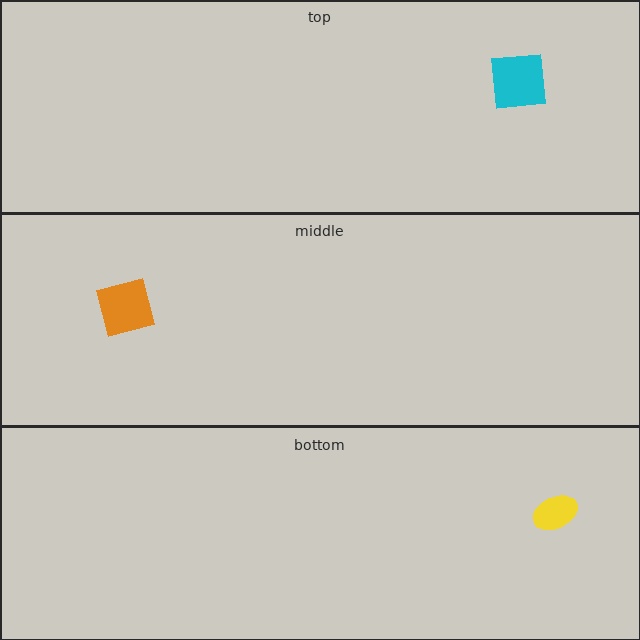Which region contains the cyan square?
The top region.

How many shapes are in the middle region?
1.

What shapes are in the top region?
The cyan square.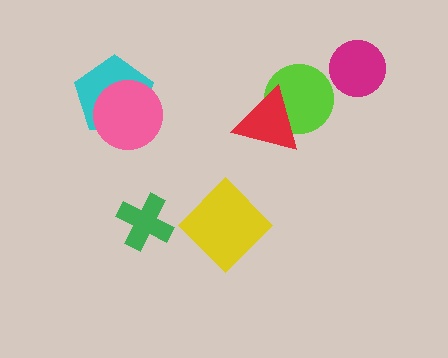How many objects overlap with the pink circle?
1 object overlaps with the pink circle.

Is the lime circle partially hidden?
Yes, it is partially covered by another shape.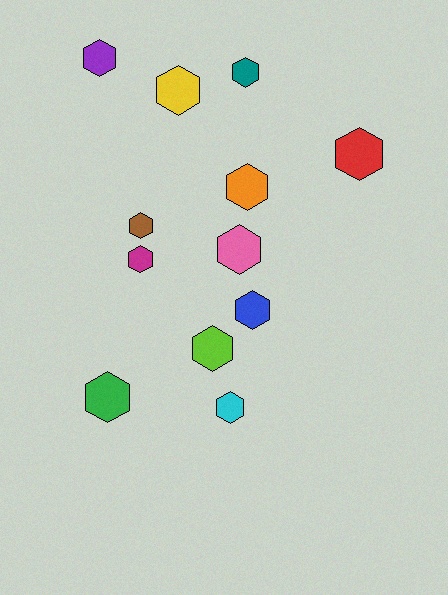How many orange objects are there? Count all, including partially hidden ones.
There is 1 orange object.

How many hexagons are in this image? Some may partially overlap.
There are 12 hexagons.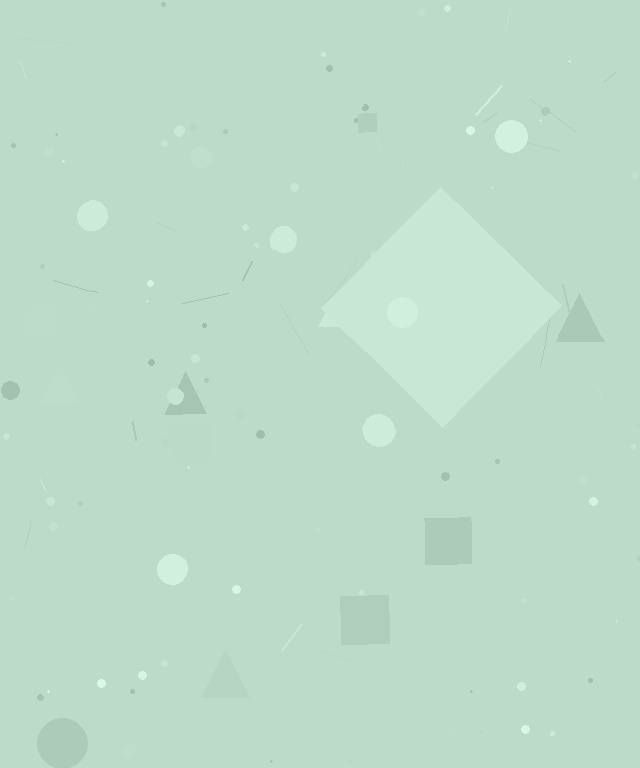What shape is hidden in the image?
A diamond is hidden in the image.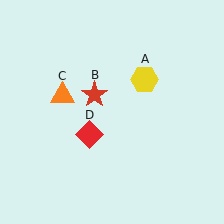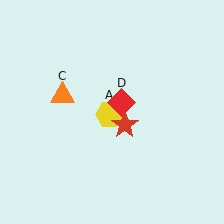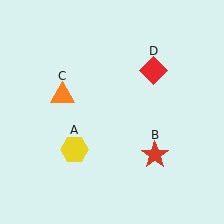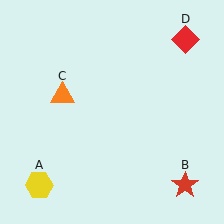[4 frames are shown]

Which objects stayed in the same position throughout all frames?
Orange triangle (object C) remained stationary.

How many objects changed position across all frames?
3 objects changed position: yellow hexagon (object A), red star (object B), red diamond (object D).